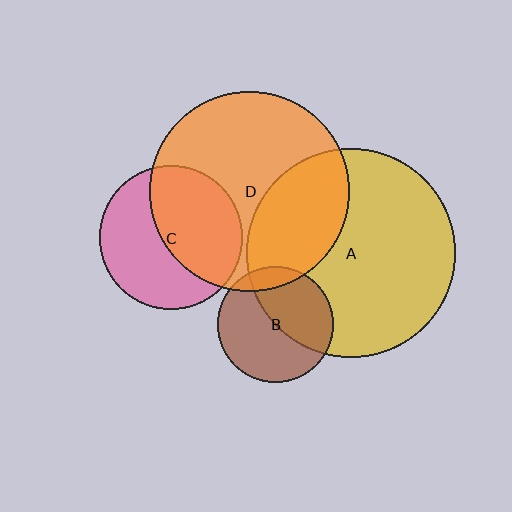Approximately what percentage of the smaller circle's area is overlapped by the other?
Approximately 45%.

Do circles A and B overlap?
Yes.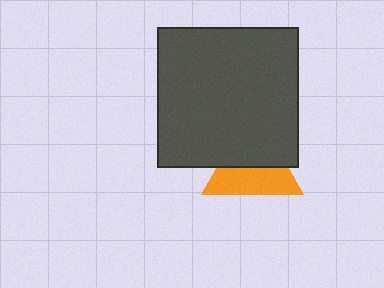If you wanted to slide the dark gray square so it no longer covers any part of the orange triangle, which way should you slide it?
Slide it up — that is the most direct way to separate the two shapes.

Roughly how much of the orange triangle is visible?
About half of it is visible (roughly 53%).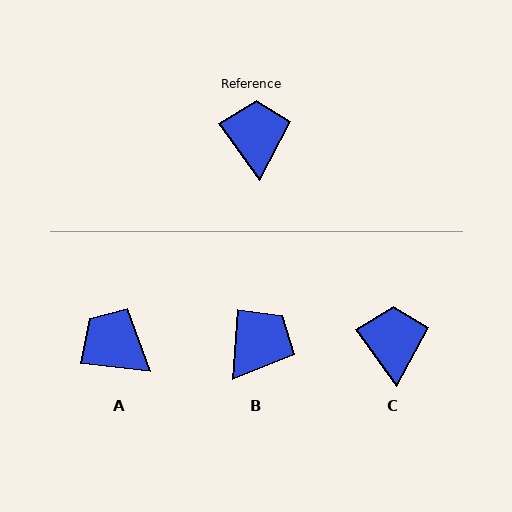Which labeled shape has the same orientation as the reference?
C.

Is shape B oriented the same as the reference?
No, it is off by about 40 degrees.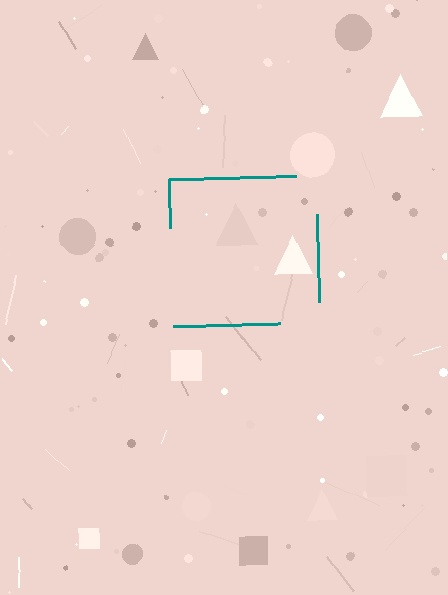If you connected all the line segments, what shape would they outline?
They would outline a square.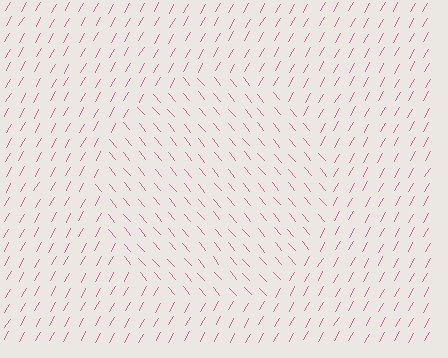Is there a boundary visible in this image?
Yes, there is a texture boundary formed by a change in line orientation.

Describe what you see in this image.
The image is filled with small pink line segments. A circle region in the image has lines oriented differently from the surrounding lines, creating a visible texture boundary.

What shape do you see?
I see a circle.